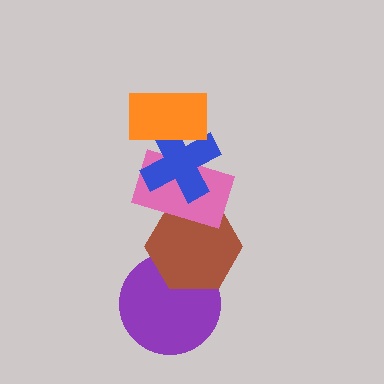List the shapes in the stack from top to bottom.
From top to bottom: the orange rectangle, the blue cross, the pink rectangle, the brown hexagon, the purple circle.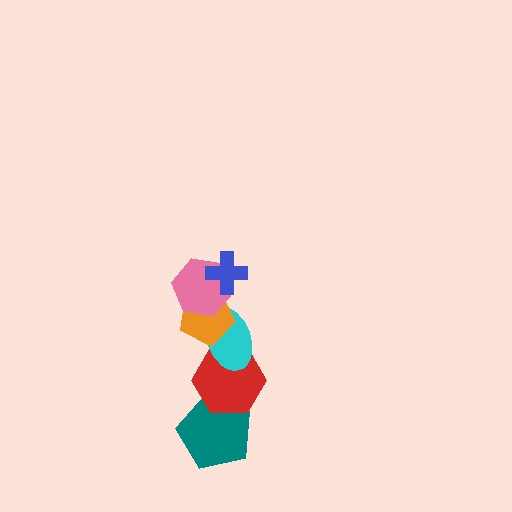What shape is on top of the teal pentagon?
The red hexagon is on top of the teal pentagon.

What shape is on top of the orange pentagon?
The pink hexagon is on top of the orange pentagon.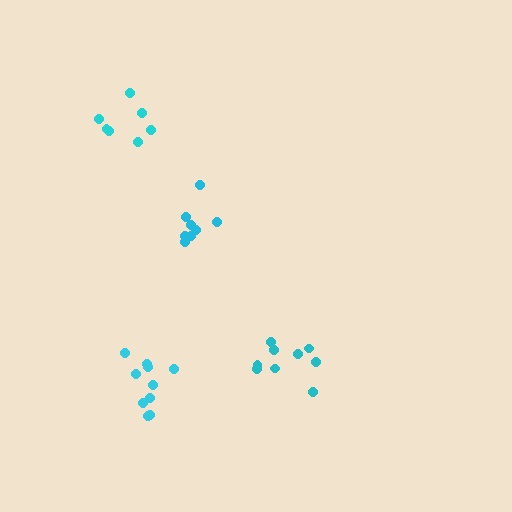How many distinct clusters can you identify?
There are 4 distinct clusters.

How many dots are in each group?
Group 1: 8 dots, Group 2: 10 dots, Group 3: 9 dots, Group 4: 7 dots (34 total).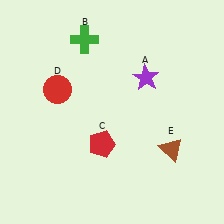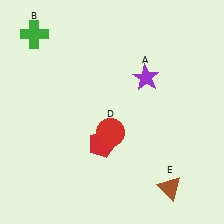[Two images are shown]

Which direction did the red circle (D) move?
The red circle (D) moved right.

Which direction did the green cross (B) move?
The green cross (B) moved left.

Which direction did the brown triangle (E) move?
The brown triangle (E) moved down.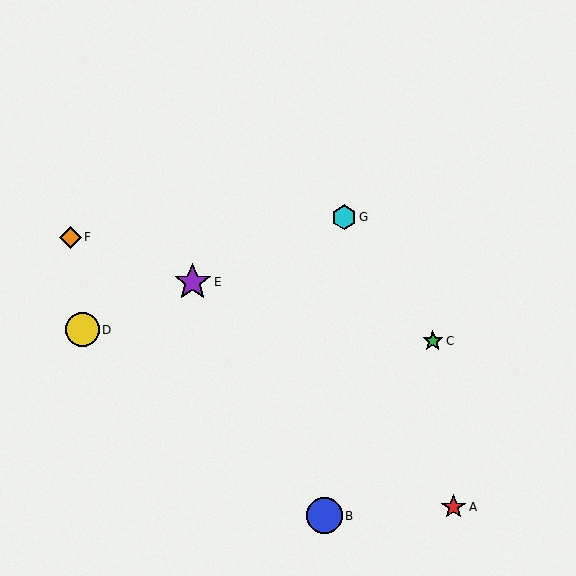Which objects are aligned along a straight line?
Objects D, E, G are aligned along a straight line.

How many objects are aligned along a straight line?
3 objects (D, E, G) are aligned along a straight line.